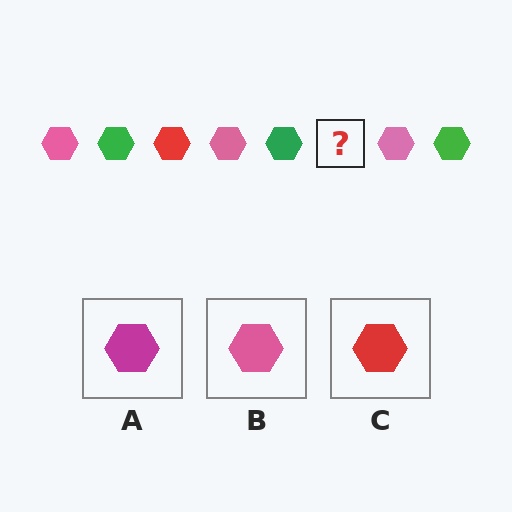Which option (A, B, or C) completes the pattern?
C.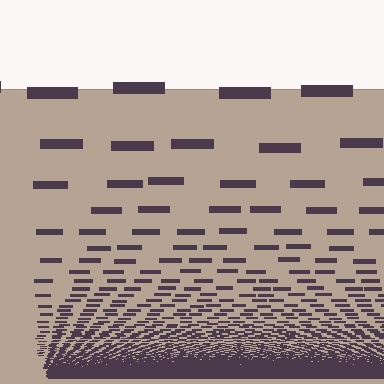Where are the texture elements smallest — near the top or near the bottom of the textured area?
Near the bottom.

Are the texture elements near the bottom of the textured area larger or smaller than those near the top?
Smaller. The gradient is inverted — elements near the bottom are smaller and denser.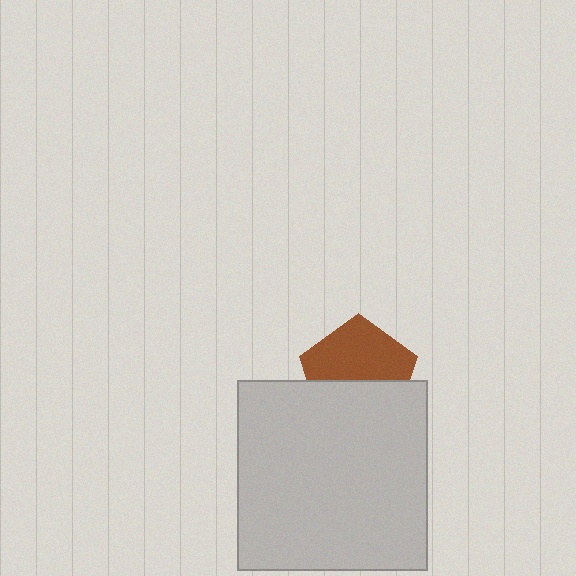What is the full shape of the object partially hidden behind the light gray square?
The partially hidden object is a brown pentagon.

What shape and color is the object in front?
The object in front is a light gray square.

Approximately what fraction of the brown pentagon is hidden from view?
Roughly 44% of the brown pentagon is hidden behind the light gray square.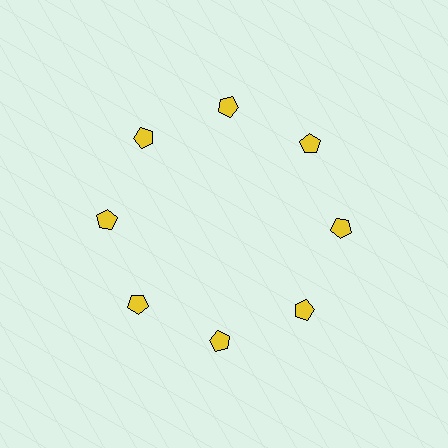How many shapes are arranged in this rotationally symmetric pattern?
There are 8 shapes, arranged in 8 groups of 1.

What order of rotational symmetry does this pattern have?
This pattern has 8-fold rotational symmetry.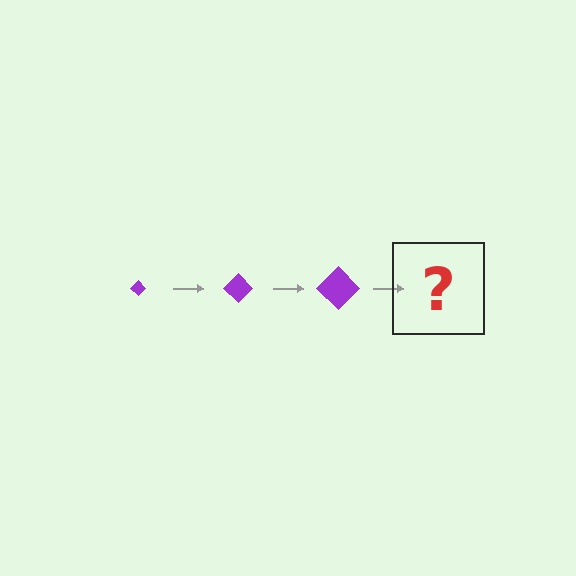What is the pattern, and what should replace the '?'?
The pattern is that the diamond gets progressively larger each step. The '?' should be a purple diamond, larger than the previous one.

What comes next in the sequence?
The next element should be a purple diamond, larger than the previous one.